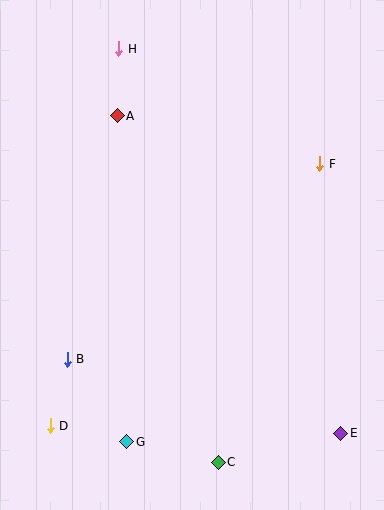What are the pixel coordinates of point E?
Point E is at (341, 433).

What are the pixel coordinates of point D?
Point D is at (50, 426).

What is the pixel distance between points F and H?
The distance between F and H is 232 pixels.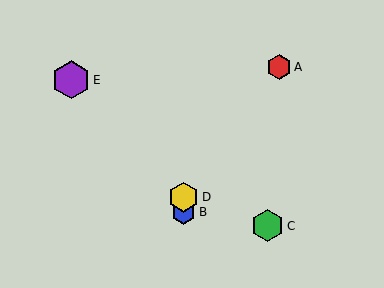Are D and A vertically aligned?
No, D is at x≈184 and A is at x≈279.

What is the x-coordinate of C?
Object C is at x≈268.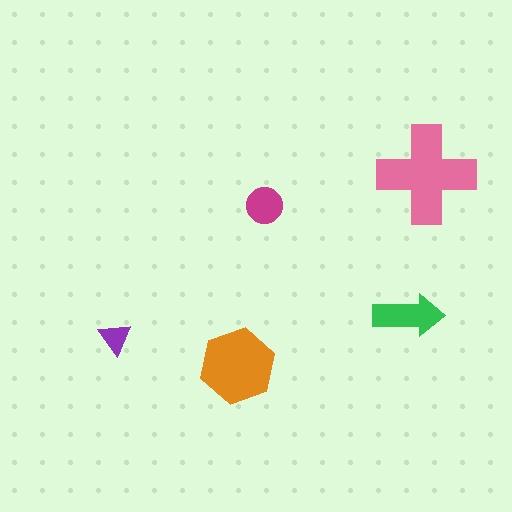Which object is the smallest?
The purple triangle.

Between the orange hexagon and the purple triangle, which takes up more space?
The orange hexagon.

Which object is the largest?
The pink cross.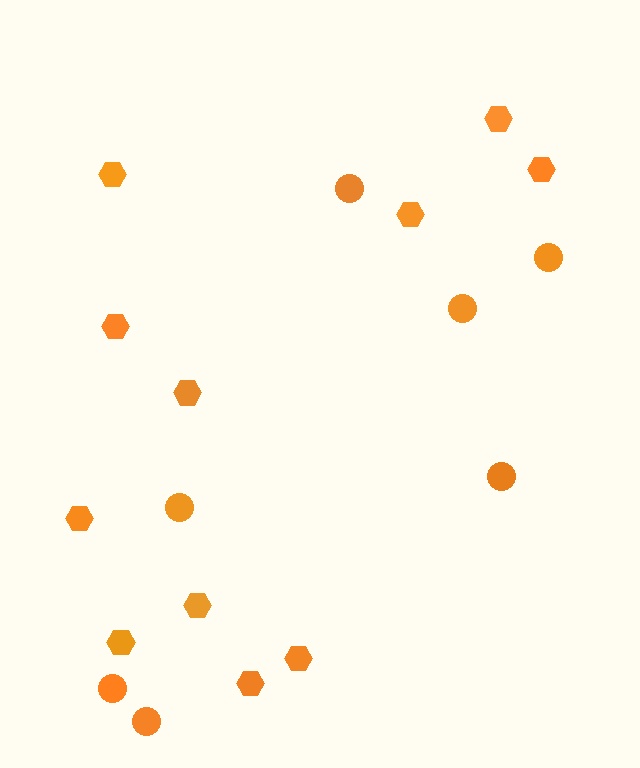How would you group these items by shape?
There are 2 groups: one group of circles (7) and one group of hexagons (11).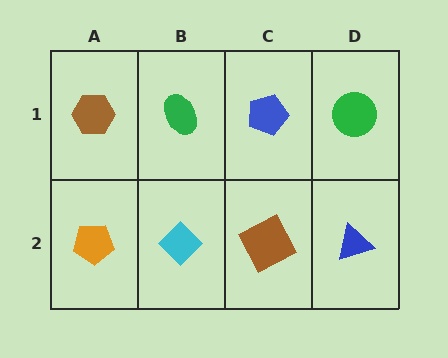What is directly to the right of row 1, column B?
A blue pentagon.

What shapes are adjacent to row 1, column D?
A blue triangle (row 2, column D), a blue pentagon (row 1, column C).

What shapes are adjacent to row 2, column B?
A green ellipse (row 1, column B), an orange pentagon (row 2, column A), a brown square (row 2, column C).